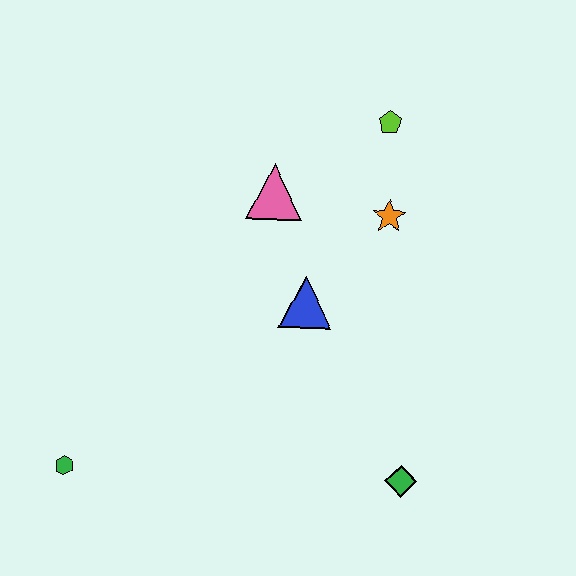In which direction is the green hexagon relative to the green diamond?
The green hexagon is to the left of the green diamond.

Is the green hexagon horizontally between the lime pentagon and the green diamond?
No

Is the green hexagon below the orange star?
Yes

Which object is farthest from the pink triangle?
The green hexagon is farthest from the pink triangle.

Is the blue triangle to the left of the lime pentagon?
Yes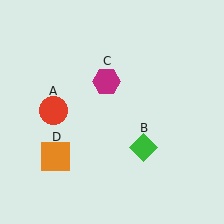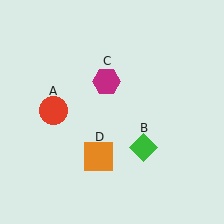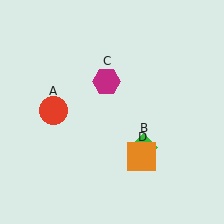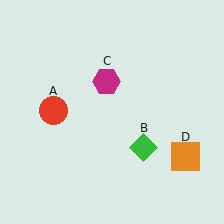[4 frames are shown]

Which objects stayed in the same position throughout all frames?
Red circle (object A) and green diamond (object B) and magenta hexagon (object C) remained stationary.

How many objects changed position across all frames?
1 object changed position: orange square (object D).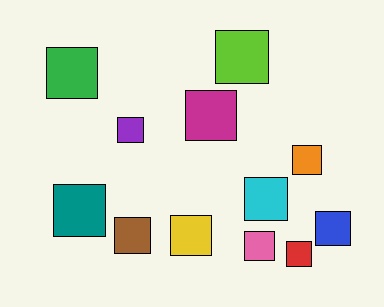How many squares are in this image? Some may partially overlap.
There are 12 squares.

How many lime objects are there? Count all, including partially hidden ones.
There is 1 lime object.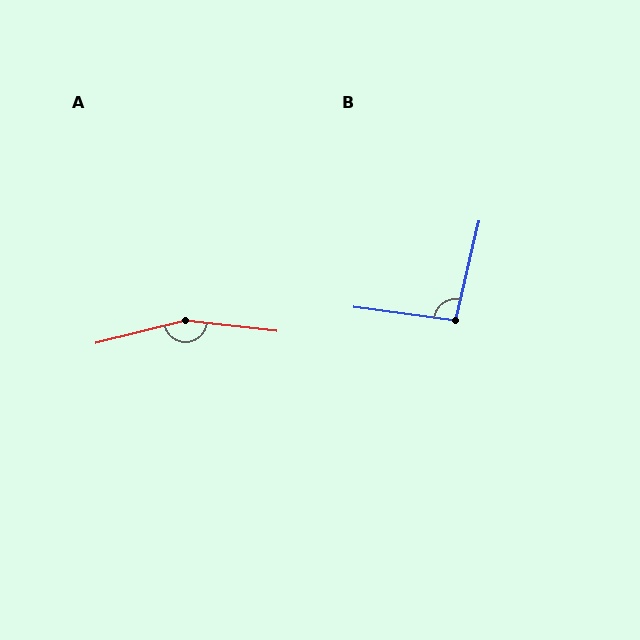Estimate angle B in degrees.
Approximately 96 degrees.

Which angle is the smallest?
B, at approximately 96 degrees.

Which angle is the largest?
A, at approximately 159 degrees.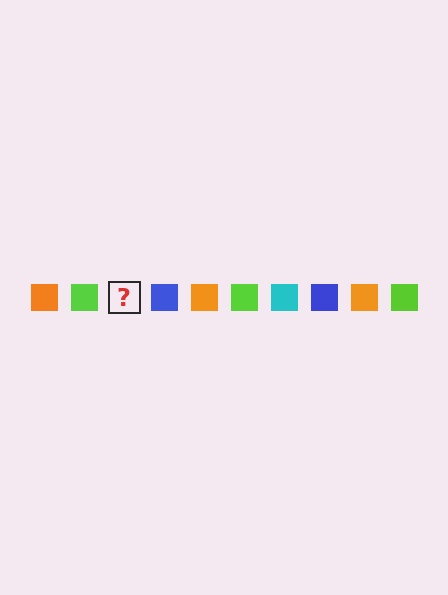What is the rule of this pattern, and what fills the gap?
The rule is that the pattern cycles through orange, lime, cyan, blue squares. The gap should be filled with a cyan square.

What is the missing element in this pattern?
The missing element is a cyan square.